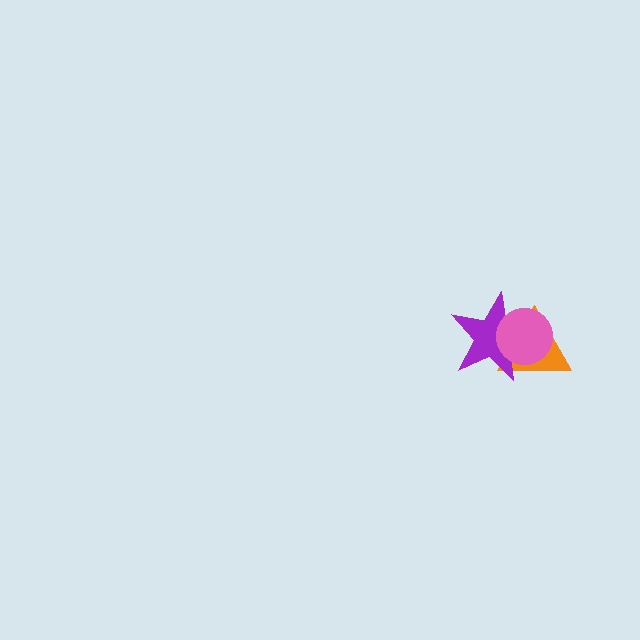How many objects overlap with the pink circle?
2 objects overlap with the pink circle.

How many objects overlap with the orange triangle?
2 objects overlap with the orange triangle.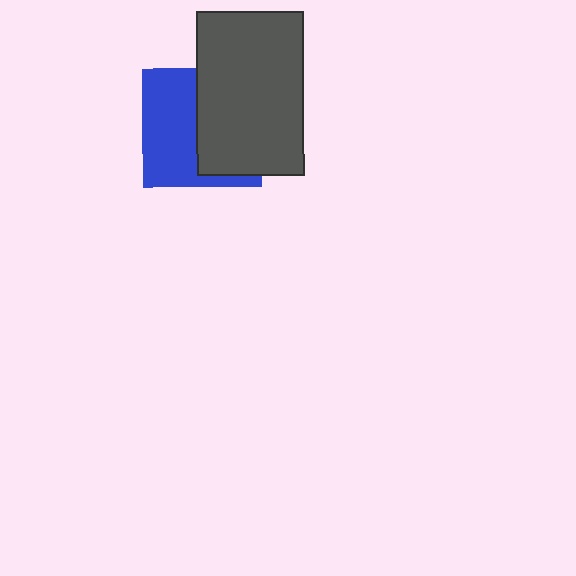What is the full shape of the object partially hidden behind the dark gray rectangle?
The partially hidden object is a blue square.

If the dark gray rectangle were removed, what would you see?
You would see the complete blue square.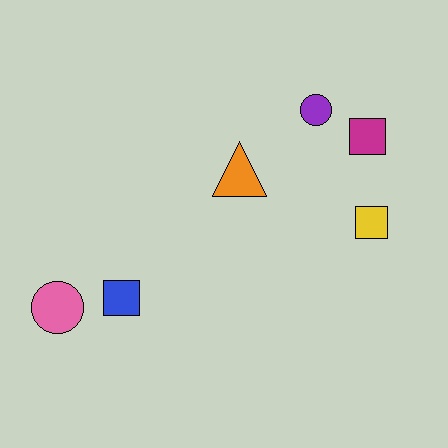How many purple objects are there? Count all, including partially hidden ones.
There is 1 purple object.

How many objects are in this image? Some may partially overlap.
There are 6 objects.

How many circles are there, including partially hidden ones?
There are 2 circles.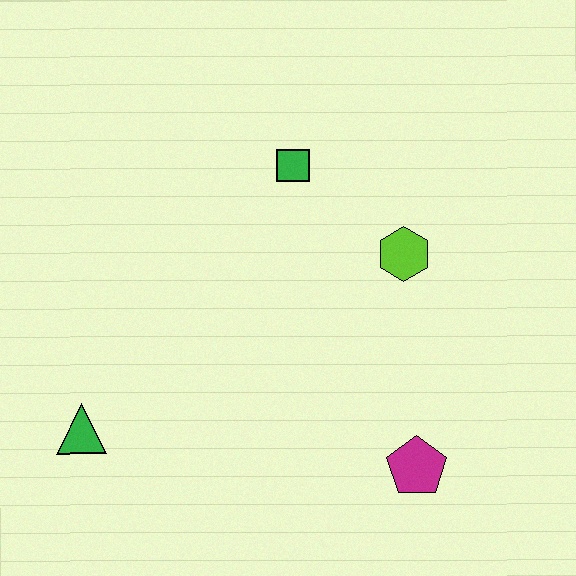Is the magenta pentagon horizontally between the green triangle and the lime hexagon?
No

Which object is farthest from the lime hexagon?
The green triangle is farthest from the lime hexagon.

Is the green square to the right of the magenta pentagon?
No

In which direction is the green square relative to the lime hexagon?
The green square is to the left of the lime hexagon.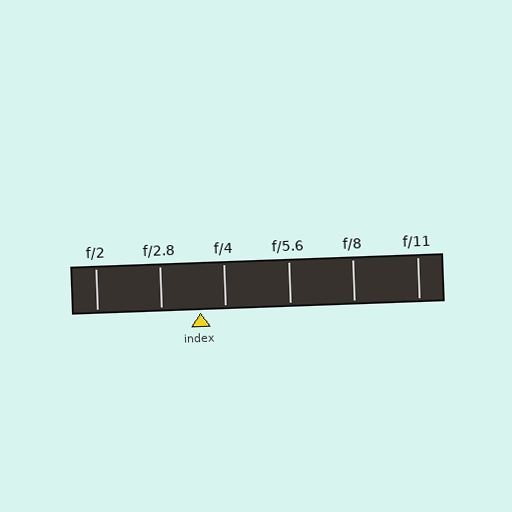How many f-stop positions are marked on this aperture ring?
There are 6 f-stop positions marked.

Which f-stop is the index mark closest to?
The index mark is closest to f/4.